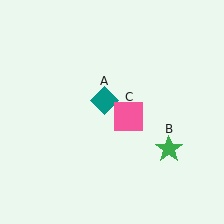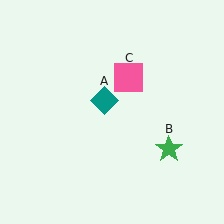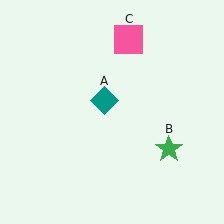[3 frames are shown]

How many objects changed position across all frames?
1 object changed position: pink square (object C).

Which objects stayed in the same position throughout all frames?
Teal diamond (object A) and green star (object B) remained stationary.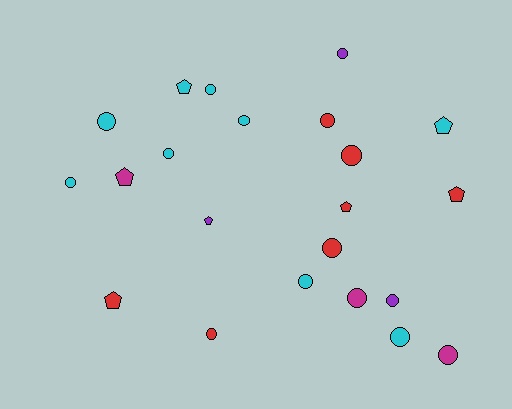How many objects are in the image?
There are 22 objects.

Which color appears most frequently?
Cyan, with 9 objects.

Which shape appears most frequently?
Circle, with 15 objects.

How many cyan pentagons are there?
There are 2 cyan pentagons.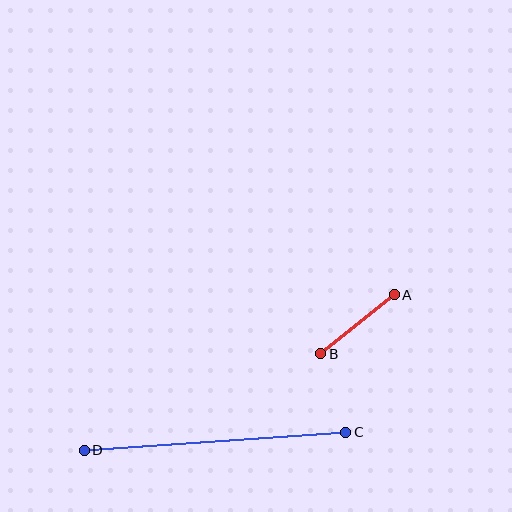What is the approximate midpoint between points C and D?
The midpoint is at approximately (215, 441) pixels.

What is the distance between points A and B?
The distance is approximately 94 pixels.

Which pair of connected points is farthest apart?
Points C and D are farthest apart.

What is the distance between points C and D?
The distance is approximately 262 pixels.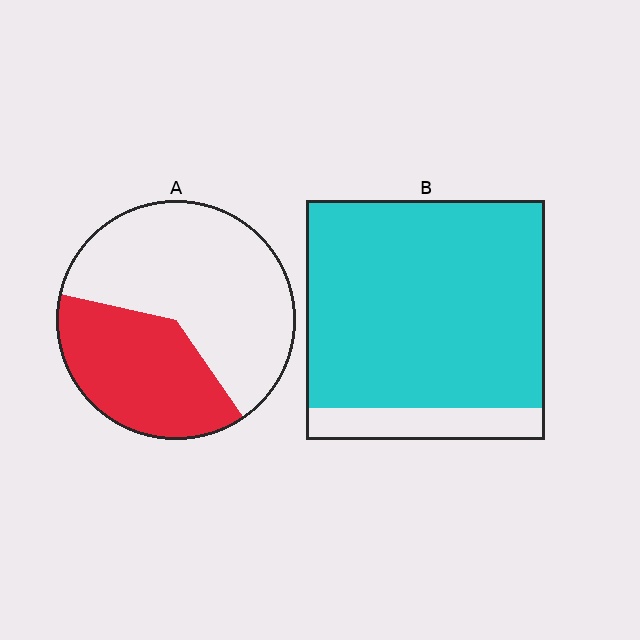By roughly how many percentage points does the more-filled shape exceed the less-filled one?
By roughly 50 percentage points (B over A).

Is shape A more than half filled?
No.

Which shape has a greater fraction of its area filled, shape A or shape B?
Shape B.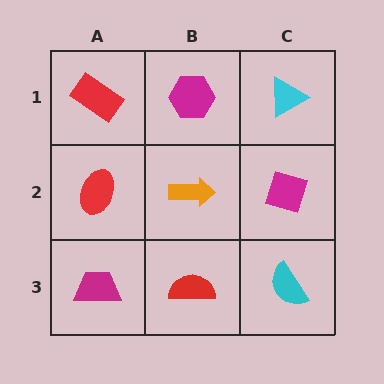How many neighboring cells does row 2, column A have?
3.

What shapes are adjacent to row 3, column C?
A magenta diamond (row 2, column C), a red semicircle (row 3, column B).